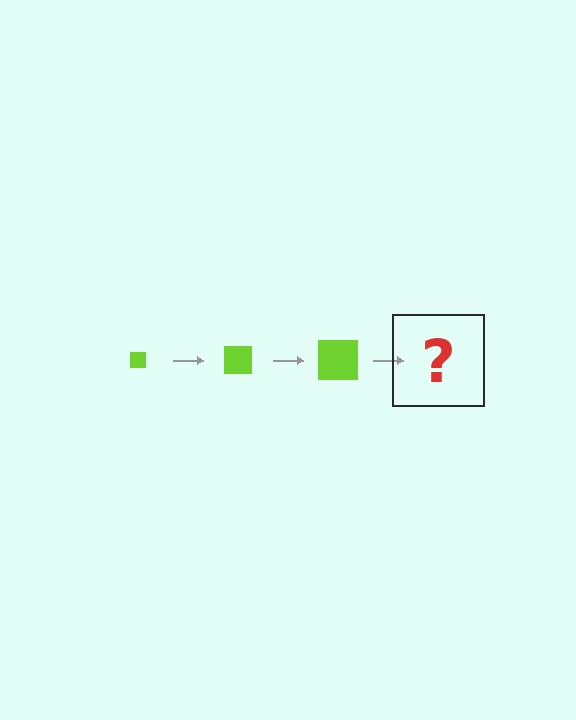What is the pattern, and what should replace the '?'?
The pattern is that the square gets progressively larger each step. The '?' should be a lime square, larger than the previous one.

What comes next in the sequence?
The next element should be a lime square, larger than the previous one.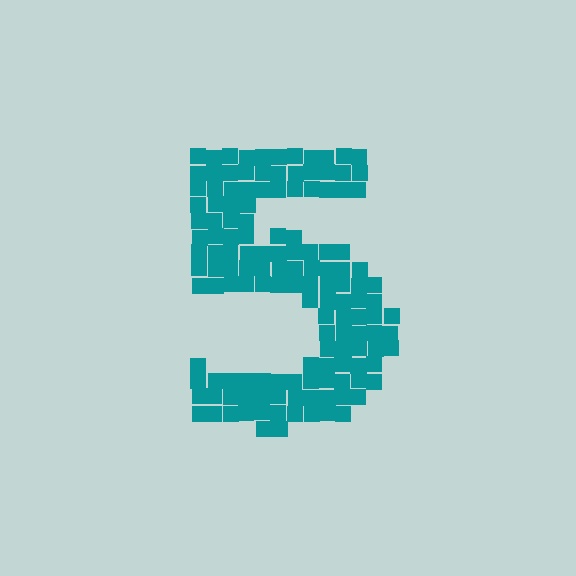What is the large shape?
The large shape is the digit 5.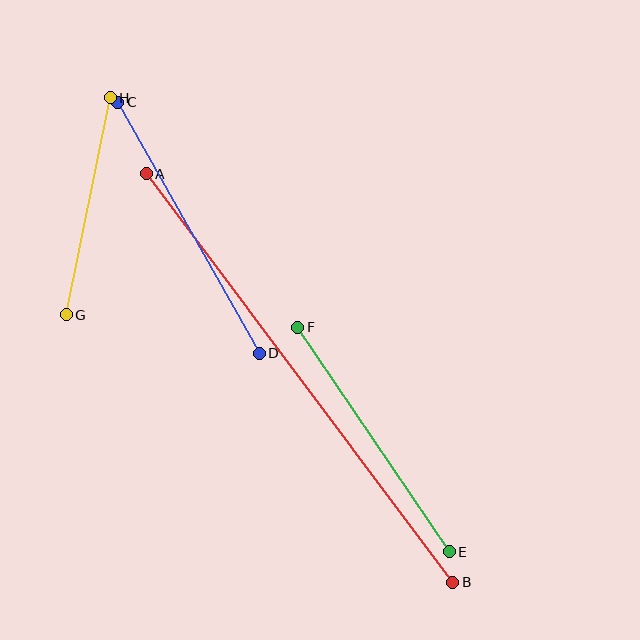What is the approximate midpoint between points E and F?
The midpoint is at approximately (374, 439) pixels.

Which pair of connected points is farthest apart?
Points A and B are farthest apart.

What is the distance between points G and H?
The distance is approximately 222 pixels.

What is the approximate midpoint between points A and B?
The midpoint is at approximately (299, 378) pixels.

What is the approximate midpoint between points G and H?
The midpoint is at approximately (88, 206) pixels.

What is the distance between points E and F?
The distance is approximately 271 pixels.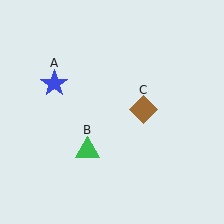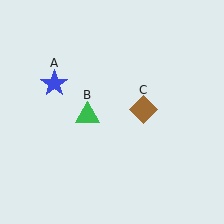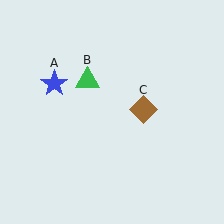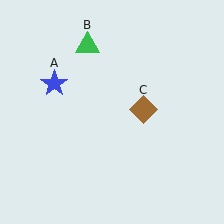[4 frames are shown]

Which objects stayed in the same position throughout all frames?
Blue star (object A) and brown diamond (object C) remained stationary.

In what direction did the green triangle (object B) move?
The green triangle (object B) moved up.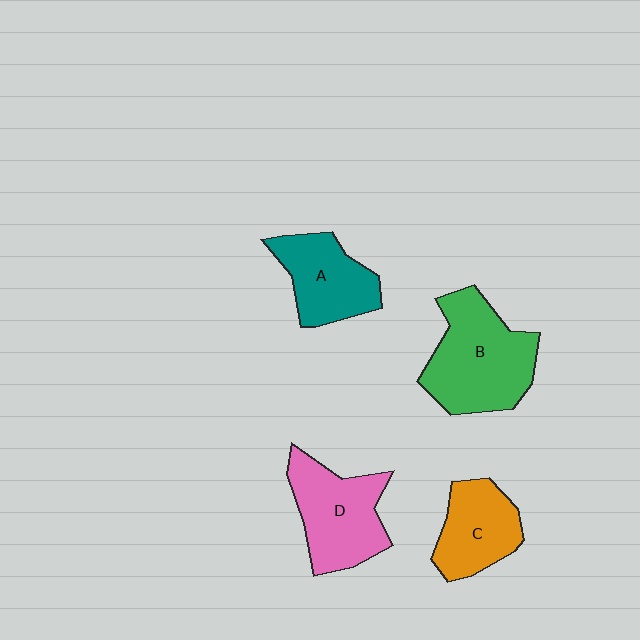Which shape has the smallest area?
Shape C (orange).